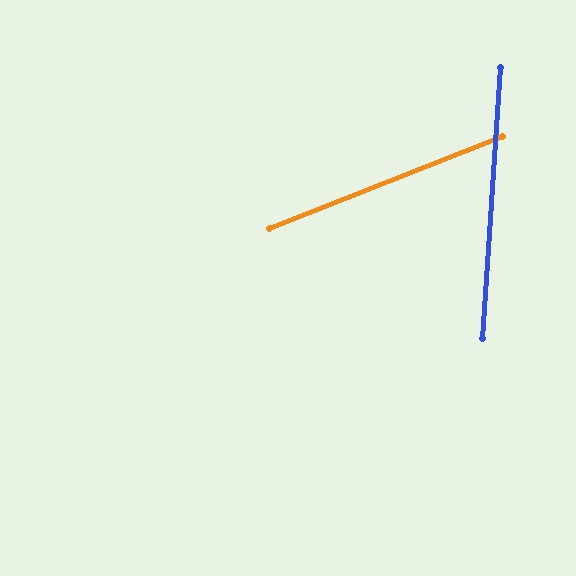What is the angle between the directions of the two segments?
Approximately 65 degrees.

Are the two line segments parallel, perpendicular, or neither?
Neither parallel nor perpendicular — they differ by about 65°.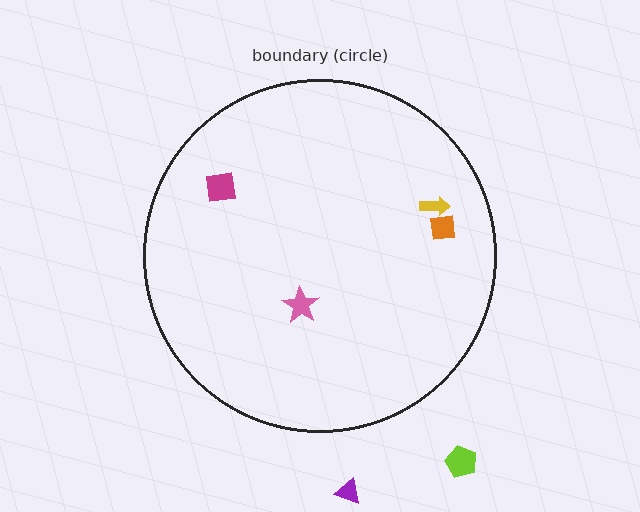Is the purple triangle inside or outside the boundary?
Outside.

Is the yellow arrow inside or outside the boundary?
Inside.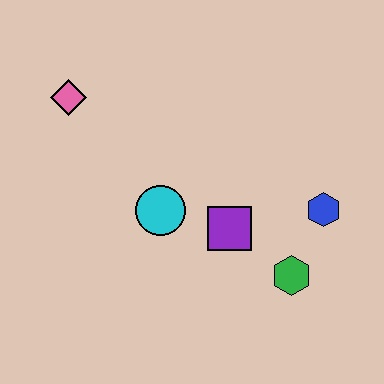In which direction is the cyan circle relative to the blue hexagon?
The cyan circle is to the left of the blue hexagon.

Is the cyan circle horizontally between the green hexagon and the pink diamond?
Yes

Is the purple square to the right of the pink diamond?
Yes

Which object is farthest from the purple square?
The pink diamond is farthest from the purple square.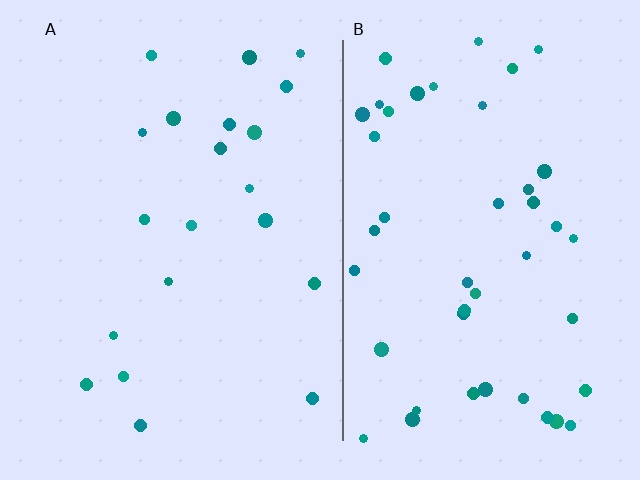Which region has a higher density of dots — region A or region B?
B (the right).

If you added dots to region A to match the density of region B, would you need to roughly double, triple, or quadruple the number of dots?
Approximately double.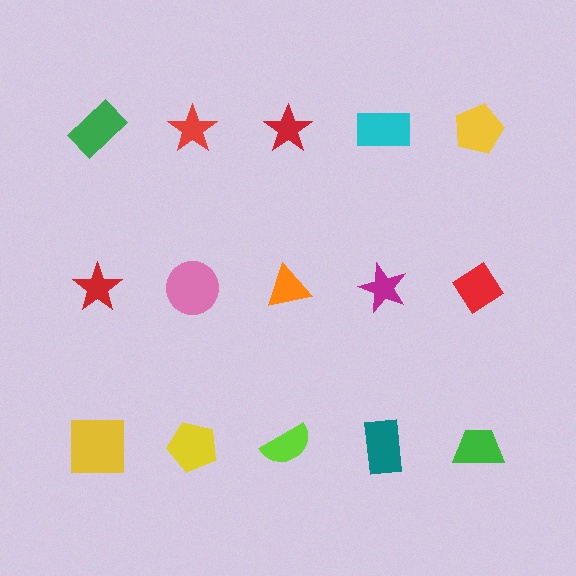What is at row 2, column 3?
An orange triangle.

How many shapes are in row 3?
5 shapes.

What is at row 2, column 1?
A red star.